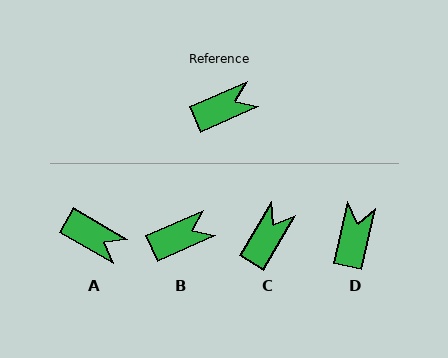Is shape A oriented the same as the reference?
No, it is off by about 54 degrees.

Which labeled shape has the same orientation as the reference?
B.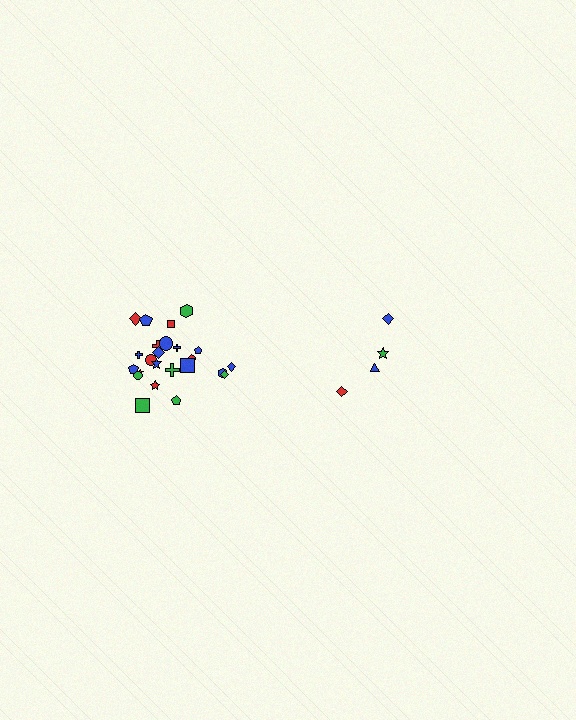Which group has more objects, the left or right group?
The left group.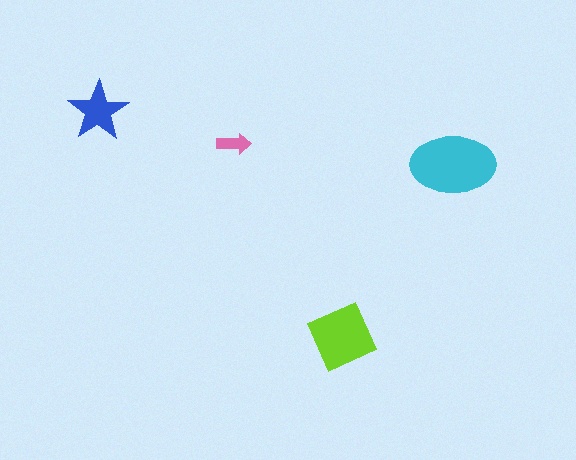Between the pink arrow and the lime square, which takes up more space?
The lime square.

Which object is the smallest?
The pink arrow.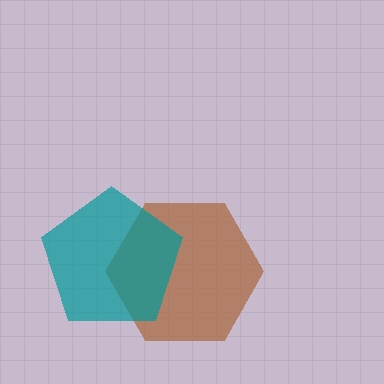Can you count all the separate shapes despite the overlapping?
Yes, there are 2 separate shapes.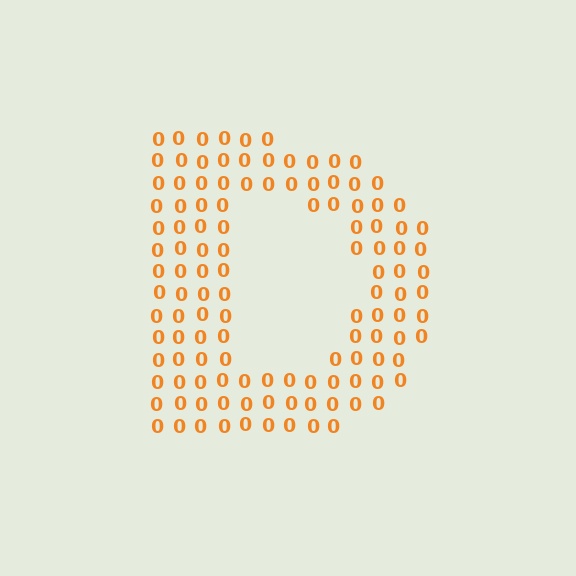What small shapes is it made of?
It is made of small digit 0's.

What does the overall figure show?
The overall figure shows the letter D.